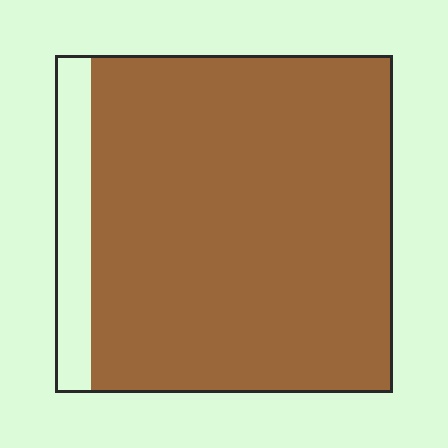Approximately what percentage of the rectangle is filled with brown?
Approximately 90%.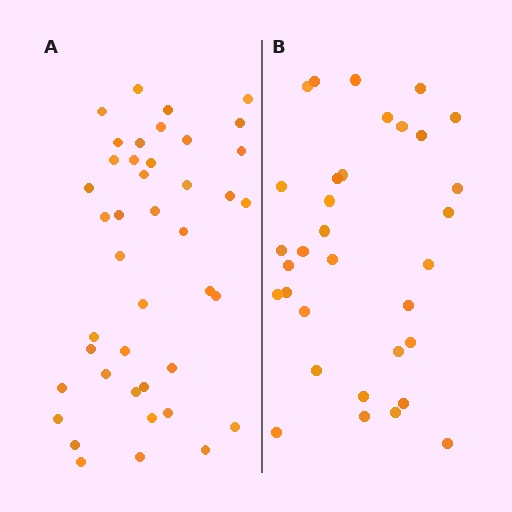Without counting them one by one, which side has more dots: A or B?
Region A (the left region) has more dots.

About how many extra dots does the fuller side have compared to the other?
Region A has roughly 8 or so more dots than region B.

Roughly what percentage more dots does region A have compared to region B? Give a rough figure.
About 25% more.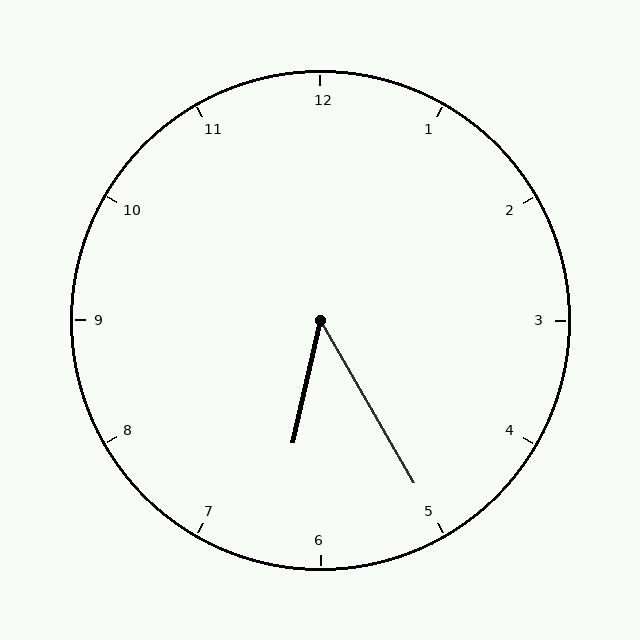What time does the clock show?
6:25.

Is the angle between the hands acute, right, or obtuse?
It is acute.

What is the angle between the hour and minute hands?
Approximately 42 degrees.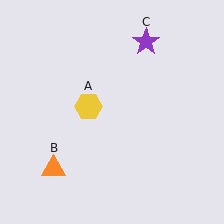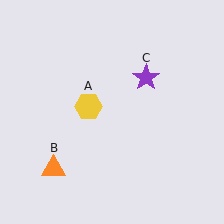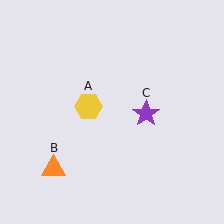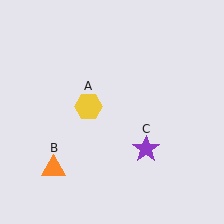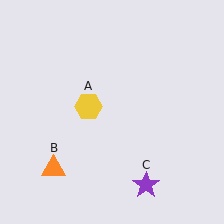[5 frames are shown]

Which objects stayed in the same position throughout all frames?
Yellow hexagon (object A) and orange triangle (object B) remained stationary.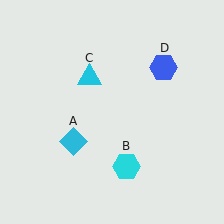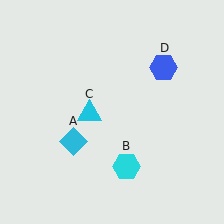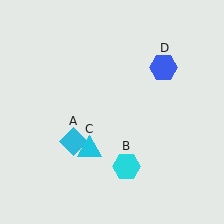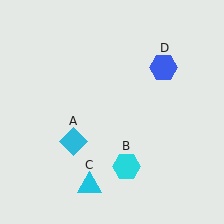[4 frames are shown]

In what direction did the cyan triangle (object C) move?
The cyan triangle (object C) moved down.